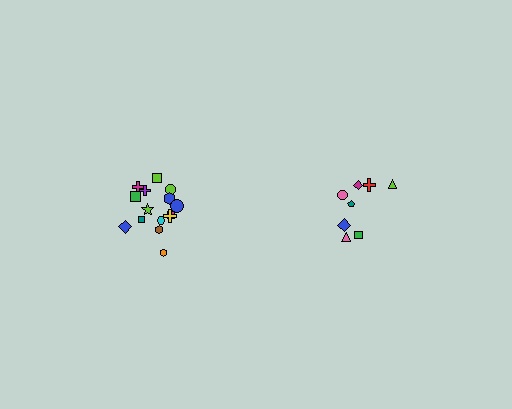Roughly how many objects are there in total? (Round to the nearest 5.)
Roughly 25 objects in total.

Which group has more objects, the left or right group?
The left group.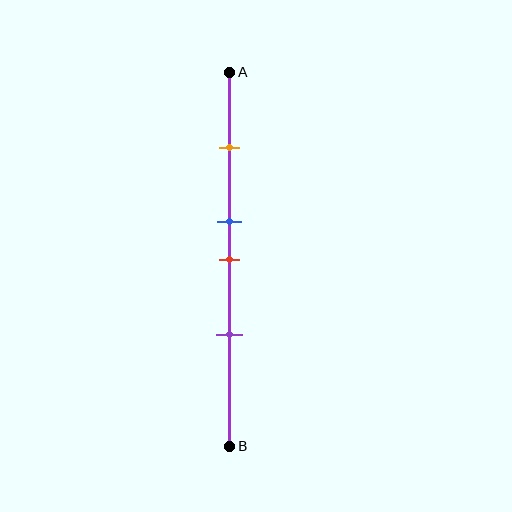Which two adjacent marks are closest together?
The blue and red marks are the closest adjacent pair.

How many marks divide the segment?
There are 4 marks dividing the segment.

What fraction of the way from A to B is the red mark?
The red mark is approximately 50% (0.5) of the way from A to B.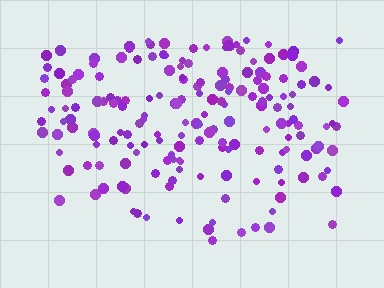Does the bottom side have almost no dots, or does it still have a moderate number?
Still a moderate number, just noticeably fewer than the top.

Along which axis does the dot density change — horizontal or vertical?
Vertical.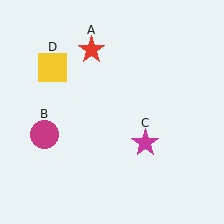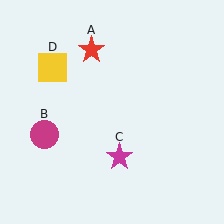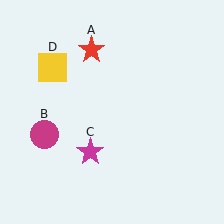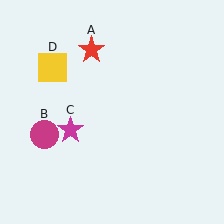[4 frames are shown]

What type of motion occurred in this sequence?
The magenta star (object C) rotated clockwise around the center of the scene.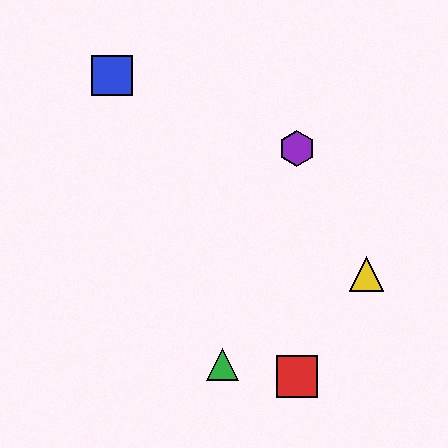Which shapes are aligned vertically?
The red square, the purple hexagon are aligned vertically.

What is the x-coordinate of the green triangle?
The green triangle is at x≈223.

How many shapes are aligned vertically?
2 shapes (the red square, the purple hexagon) are aligned vertically.